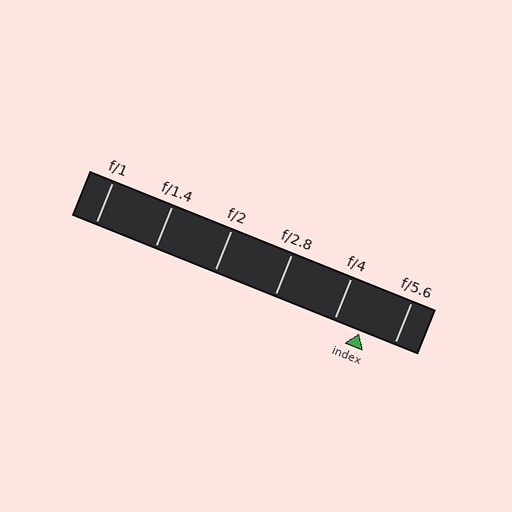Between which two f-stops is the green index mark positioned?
The index mark is between f/4 and f/5.6.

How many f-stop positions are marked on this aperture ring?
There are 6 f-stop positions marked.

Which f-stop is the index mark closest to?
The index mark is closest to f/4.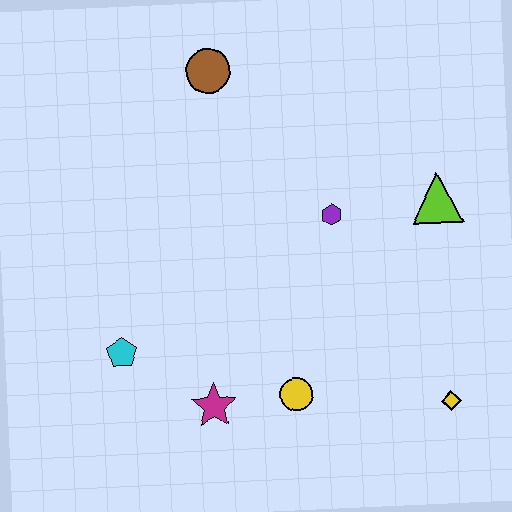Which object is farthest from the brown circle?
The yellow diamond is farthest from the brown circle.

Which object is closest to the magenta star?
The yellow circle is closest to the magenta star.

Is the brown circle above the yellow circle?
Yes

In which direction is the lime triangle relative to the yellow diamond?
The lime triangle is above the yellow diamond.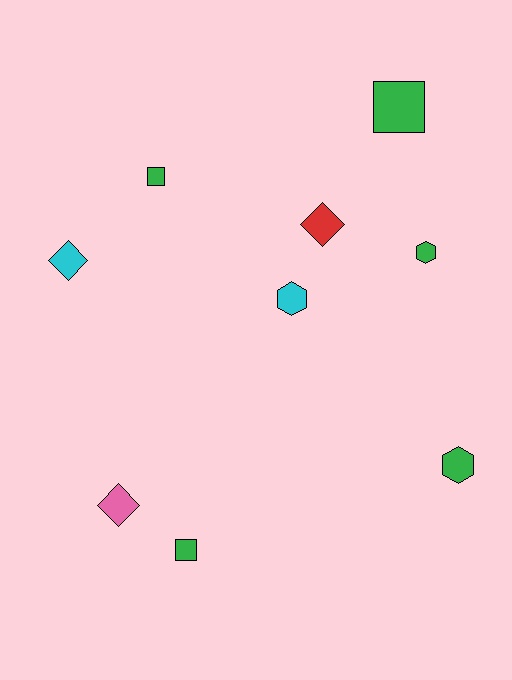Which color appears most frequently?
Green, with 5 objects.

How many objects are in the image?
There are 9 objects.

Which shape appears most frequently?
Diamond, with 3 objects.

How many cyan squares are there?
There are no cyan squares.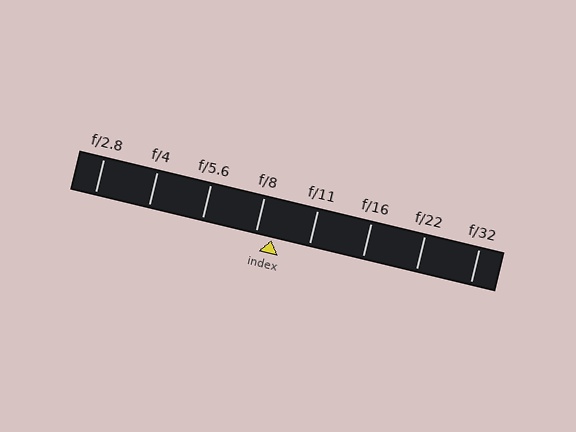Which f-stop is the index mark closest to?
The index mark is closest to f/8.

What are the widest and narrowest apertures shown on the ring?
The widest aperture shown is f/2.8 and the narrowest is f/32.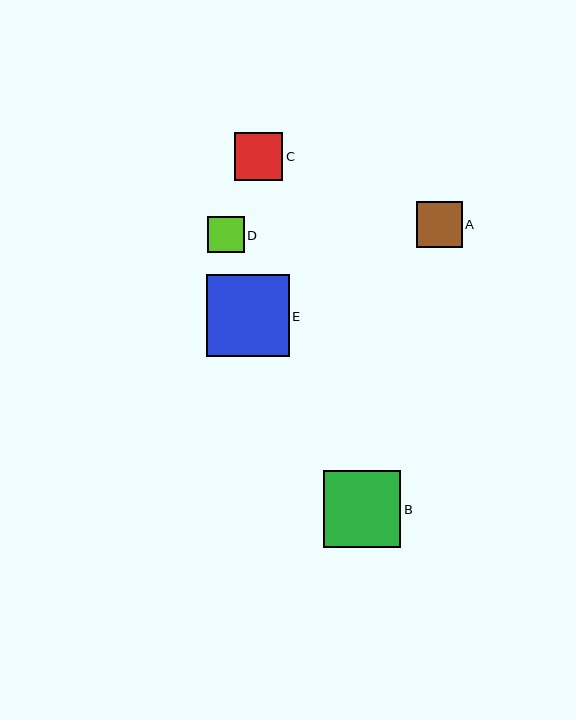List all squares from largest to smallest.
From largest to smallest: E, B, C, A, D.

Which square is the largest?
Square E is the largest with a size of approximately 82 pixels.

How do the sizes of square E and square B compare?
Square E and square B are approximately the same size.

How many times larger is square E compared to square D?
Square E is approximately 2.3 times the size of square D.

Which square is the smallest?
Square D is the smallest with a size of approximately 36 pixels.